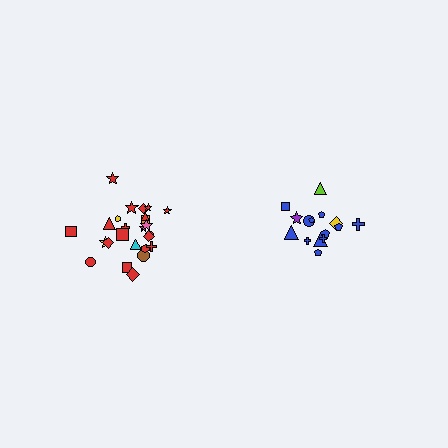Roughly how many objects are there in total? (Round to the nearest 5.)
Roughly 40 objects in total.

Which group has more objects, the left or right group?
The left group.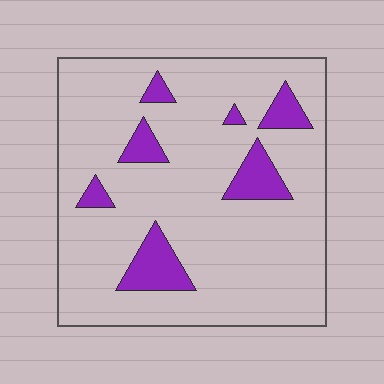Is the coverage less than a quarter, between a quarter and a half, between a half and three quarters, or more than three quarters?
Less than a quarter.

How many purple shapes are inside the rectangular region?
7.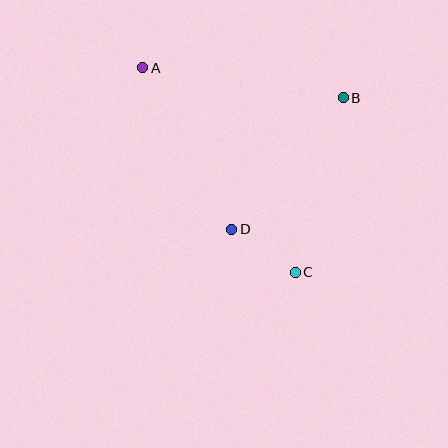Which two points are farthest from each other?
Points A and C are farthest from each other.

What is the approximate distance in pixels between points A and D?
The distance between A and D is approximately 184 pixels.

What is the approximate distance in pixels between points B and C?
The distance between B and C is approximately 181 pixels.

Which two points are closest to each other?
Points C and D are closest to each other.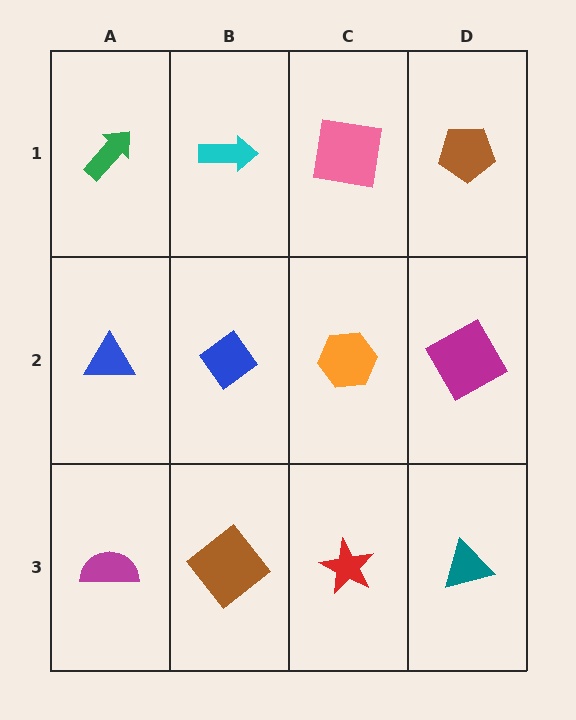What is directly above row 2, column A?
A green arrow.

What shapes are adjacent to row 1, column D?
A magenta square (row 2, column D), a pink square (row 1, column C).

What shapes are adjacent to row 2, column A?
A green arrow (row 1, column A), a magenta semicircle (row 3, column A), a blue diamond (row 2, column B).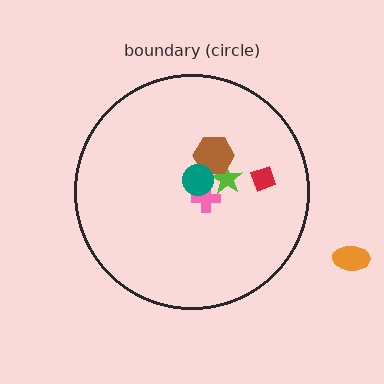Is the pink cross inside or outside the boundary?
Inside.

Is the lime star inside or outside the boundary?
Inside.